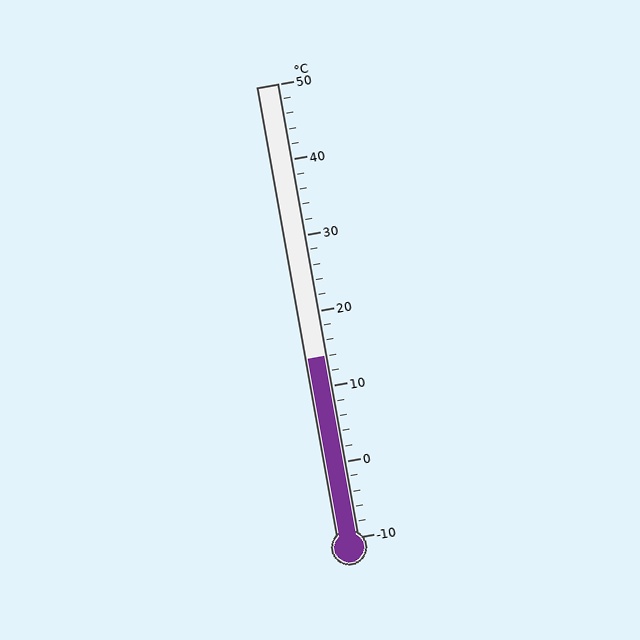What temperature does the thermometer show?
The thermometer shows approximately 14°C.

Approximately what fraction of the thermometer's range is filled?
The thermometer is filled to approximately 40% of its range.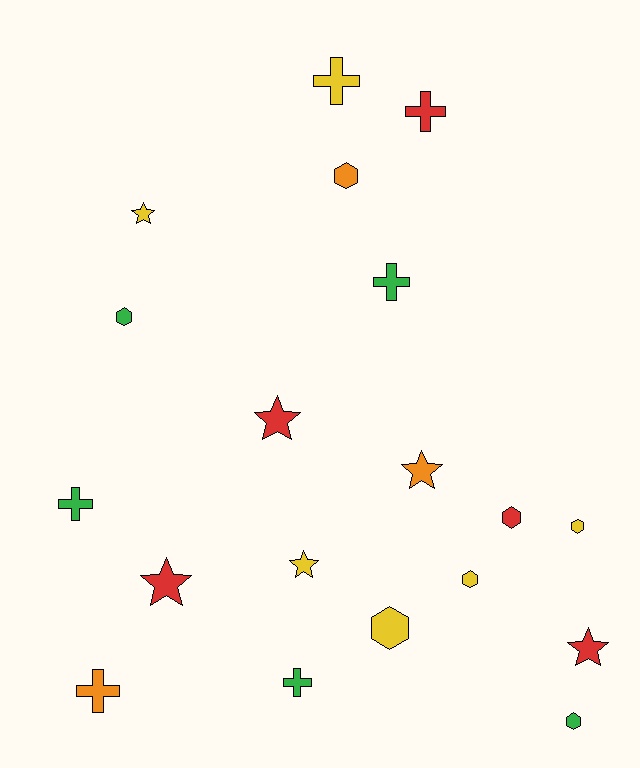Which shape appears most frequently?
Hexagon, with 7 objects.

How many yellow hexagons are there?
There are 3 yellow hexagons.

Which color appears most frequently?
Yellow, with 6 objects.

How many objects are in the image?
There are 19 objects.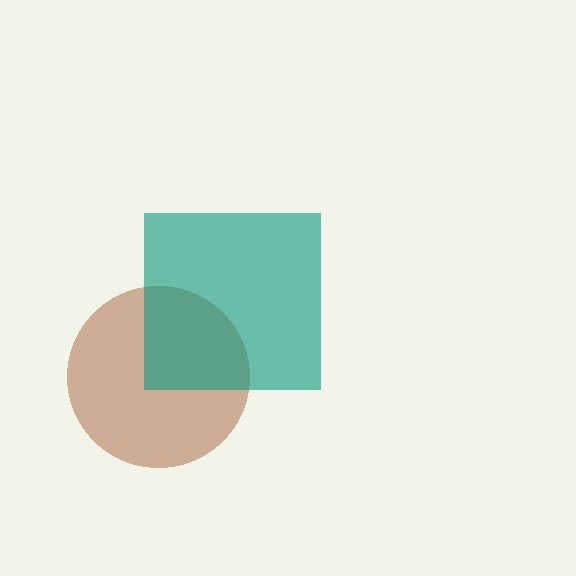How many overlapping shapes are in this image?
There are 2 overlapping shapes in the image.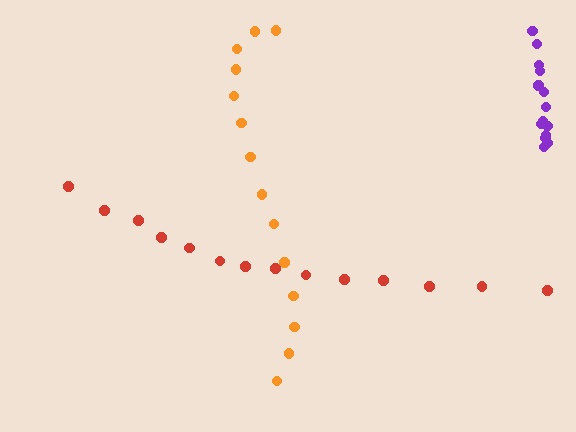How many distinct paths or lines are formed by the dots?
There are 3 distinct paths.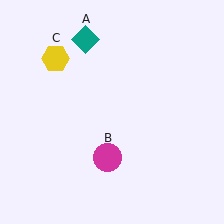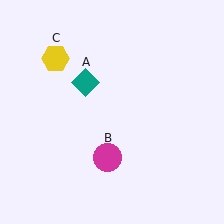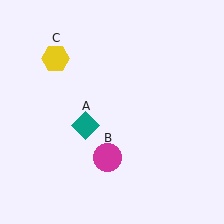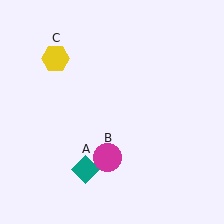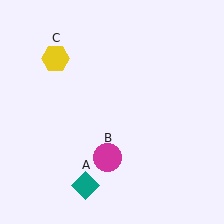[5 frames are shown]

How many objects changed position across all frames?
1 object changed position: teal diamond (object A).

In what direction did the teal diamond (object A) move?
The teal diamond (object A) moved down.